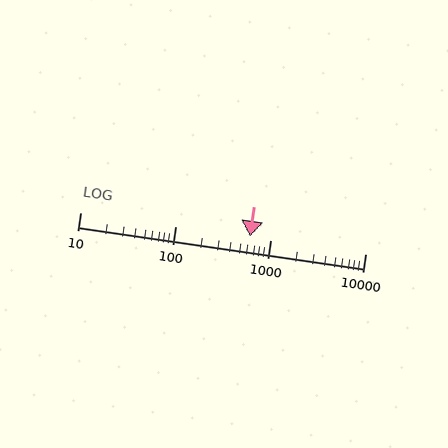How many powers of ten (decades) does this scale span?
The scale spans 3 decades, from 10 to 10000.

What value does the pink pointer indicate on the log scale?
The pointer indicates approximately 610.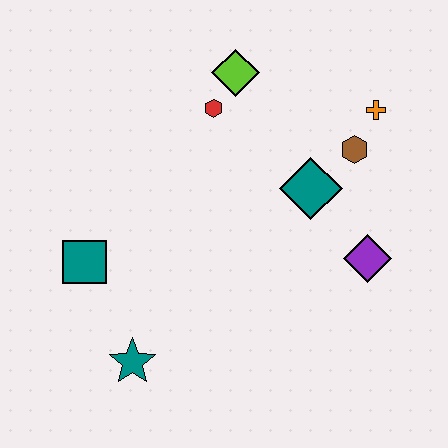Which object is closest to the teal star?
The teal square is closest to the teal star.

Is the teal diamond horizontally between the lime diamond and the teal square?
No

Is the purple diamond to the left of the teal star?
No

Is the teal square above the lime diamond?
No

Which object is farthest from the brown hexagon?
The teal star is farthest from the brown hexagon.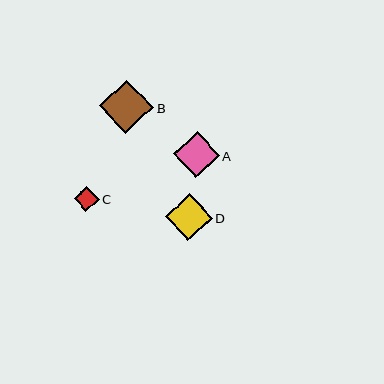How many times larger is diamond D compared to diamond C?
Diamond D is approximately 1.8 times the size of diamond C.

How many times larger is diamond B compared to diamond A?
Diamond B is approximately 1.2 times the size of diamond A.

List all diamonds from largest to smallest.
From largest to smallest: B, D, A, C.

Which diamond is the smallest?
Diamond C is the smallest with a size of approximately 25 pixels.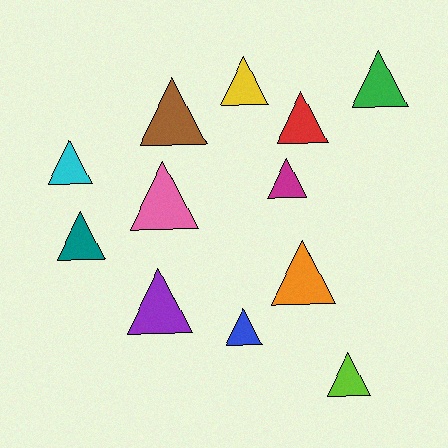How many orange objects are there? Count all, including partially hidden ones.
There is 1 orange object.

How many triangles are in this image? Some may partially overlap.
There are 12 triangles.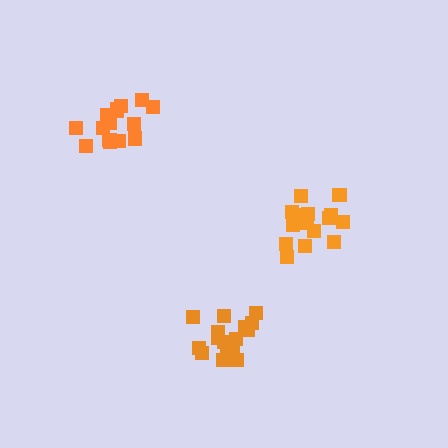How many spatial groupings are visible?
There are 3 spatial groupings.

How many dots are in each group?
Group 1: 18 dots, Group 2: 17 dots, Group 3: 16 dots (51 total).